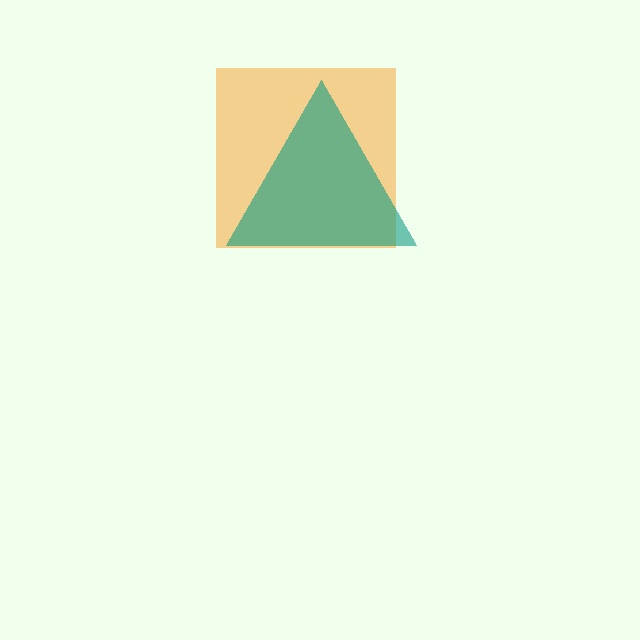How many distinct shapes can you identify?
There are 2 distinct shapes: an orange square, a teal triangle.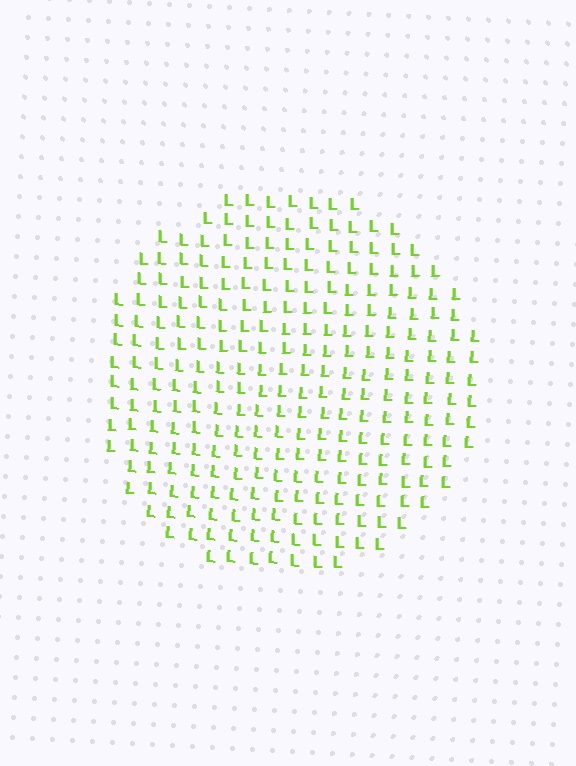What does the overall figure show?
The overall figure shows a circle.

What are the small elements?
The small elements are letter L's.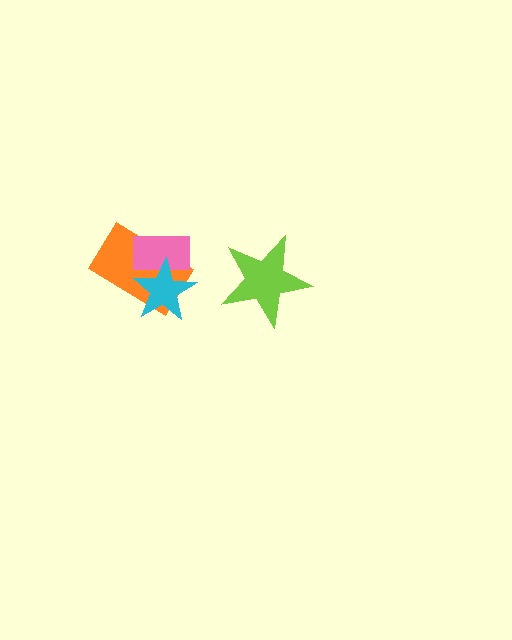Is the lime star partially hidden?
No, no other shape covers it.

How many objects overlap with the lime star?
0 objects overlap with the lime star.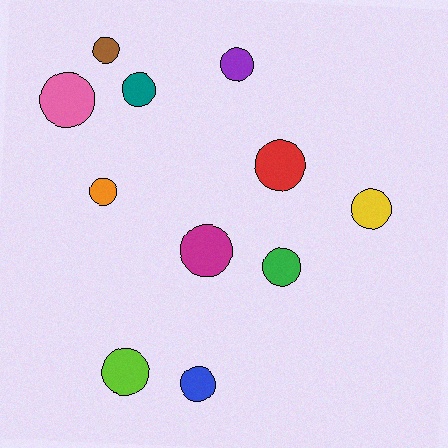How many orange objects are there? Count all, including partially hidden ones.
There is 1 orange object.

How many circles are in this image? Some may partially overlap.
There are 11 circles.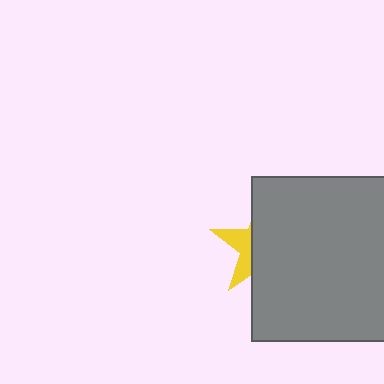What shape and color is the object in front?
The object in front is a gray square.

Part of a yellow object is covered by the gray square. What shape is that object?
It is a star.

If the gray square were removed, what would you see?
You would see the complete yellow star.